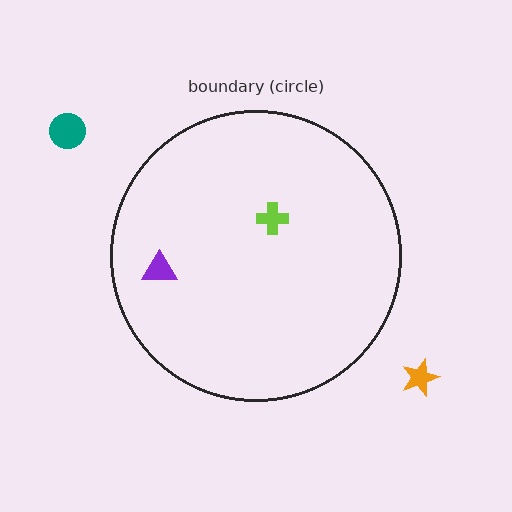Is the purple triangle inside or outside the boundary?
Inside.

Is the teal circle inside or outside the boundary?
Outside.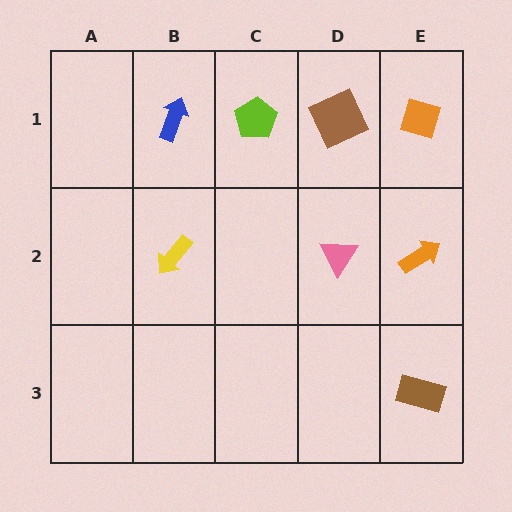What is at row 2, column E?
An orange arrow.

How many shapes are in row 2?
3 shapes.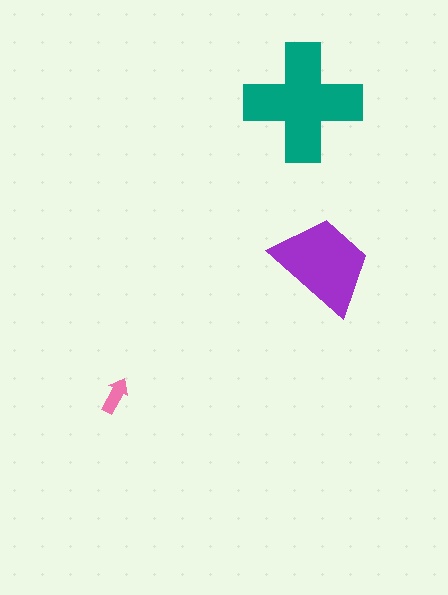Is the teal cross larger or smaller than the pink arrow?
Larger.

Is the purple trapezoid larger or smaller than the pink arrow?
Larger.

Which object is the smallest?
The pink arrow.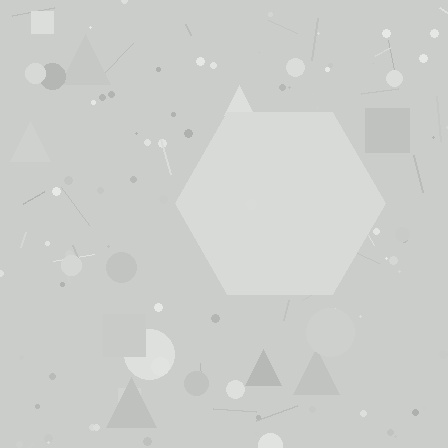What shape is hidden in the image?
A hexagon is hidden in the image.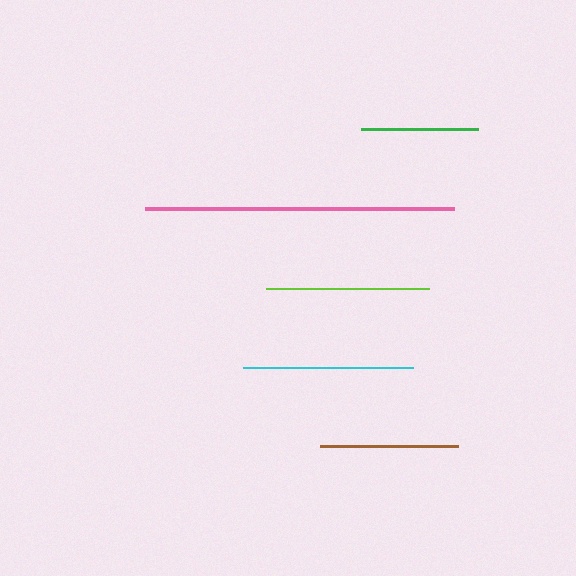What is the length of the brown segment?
The brown segment is approximately 138 pixels long.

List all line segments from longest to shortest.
From longest to shortest: pink, cyan, lime, brown, green.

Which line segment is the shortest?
The green line is the shortest at approximately 117 pixels.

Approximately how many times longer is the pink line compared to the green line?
The pink line is approximately 2.6 times the length of the green line.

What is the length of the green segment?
The green segment is approximately 117 pixels long.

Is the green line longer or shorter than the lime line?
The lime line is longer than the green line.